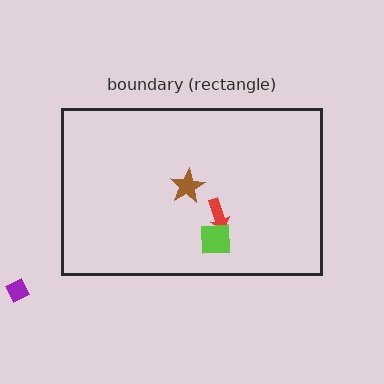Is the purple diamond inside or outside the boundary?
Outside.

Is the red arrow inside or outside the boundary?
Inside.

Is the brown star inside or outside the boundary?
Inside.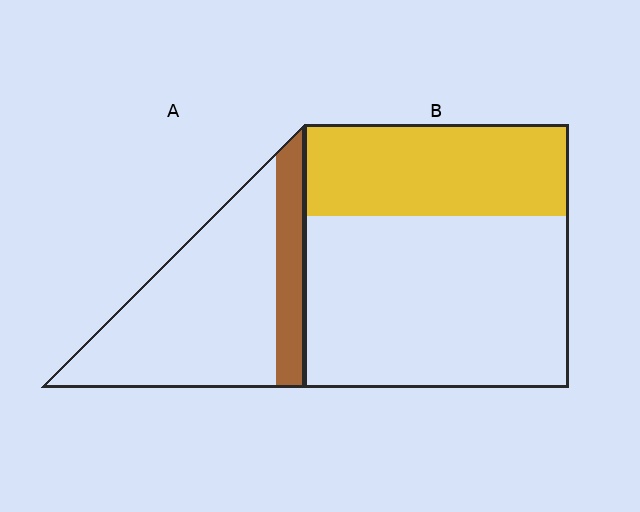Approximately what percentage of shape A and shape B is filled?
A is approximately 20% and B is approximately 35%.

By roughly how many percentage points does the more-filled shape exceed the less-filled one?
By roughly 15 percentage points (B over A).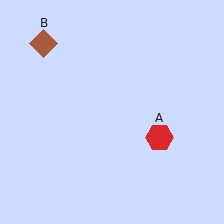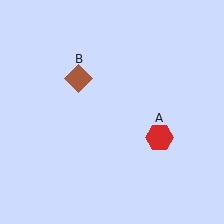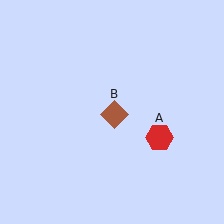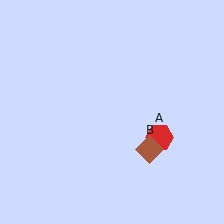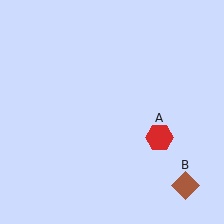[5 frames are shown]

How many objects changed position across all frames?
1 object changed position: brown diamond (object B).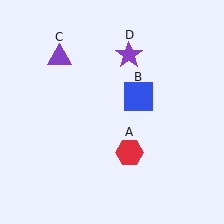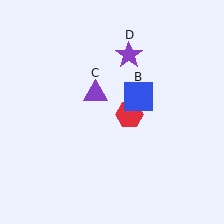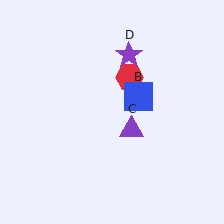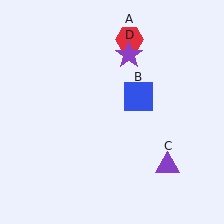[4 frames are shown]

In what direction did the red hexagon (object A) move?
The red hexagon (object A) moved up.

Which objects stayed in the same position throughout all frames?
Blue square (object B) and purple star (object D) remained stationary.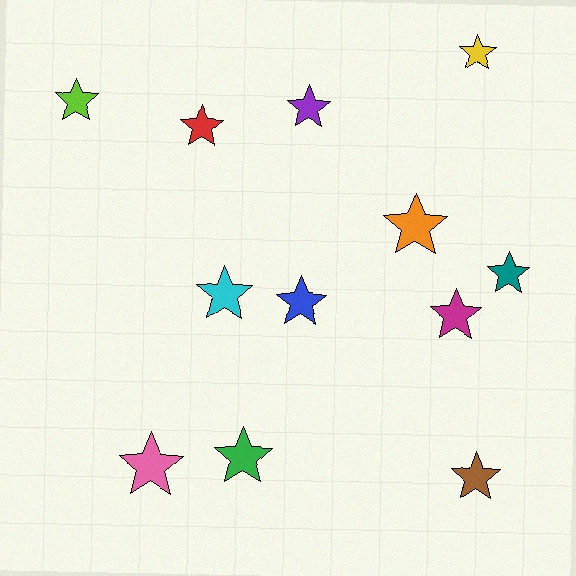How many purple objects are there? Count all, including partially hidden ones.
There is 1 purple object.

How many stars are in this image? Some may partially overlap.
There are 12 stars.